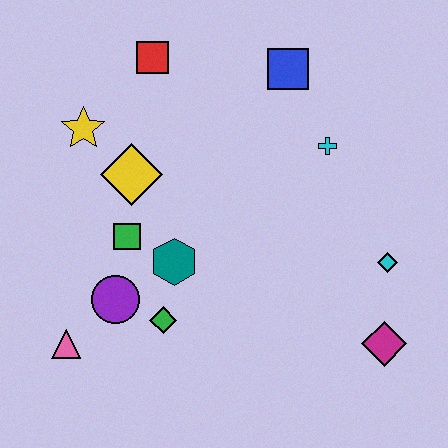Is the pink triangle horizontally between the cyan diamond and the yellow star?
No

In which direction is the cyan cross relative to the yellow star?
The cyan cross is to the right of the yellow star.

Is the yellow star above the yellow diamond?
Yes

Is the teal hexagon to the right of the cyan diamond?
No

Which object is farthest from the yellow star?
The magenta diamond is farthest from the yellow star.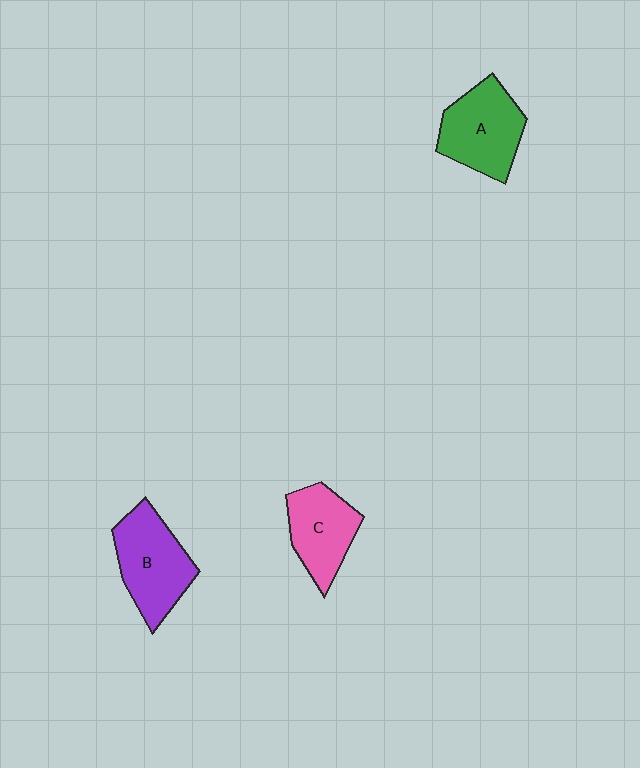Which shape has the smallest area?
Shape C (pink).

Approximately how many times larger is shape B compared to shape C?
Approximately 1.2 times.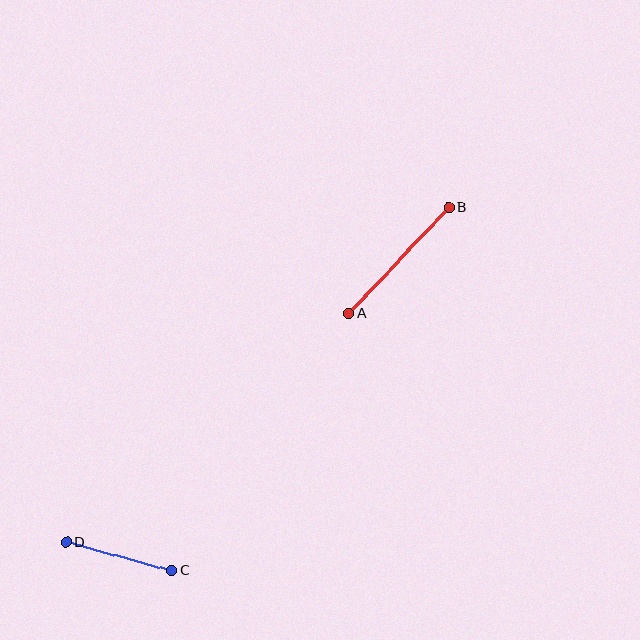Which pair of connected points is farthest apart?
Points A and B are farthest apart.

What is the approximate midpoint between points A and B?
The midpoint is at approximately (399, 261) pixels.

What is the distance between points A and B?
The distance is approximately 146 pixels.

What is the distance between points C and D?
The distance is approximately 110 pixels.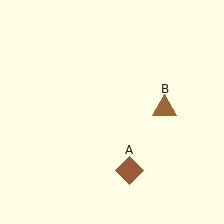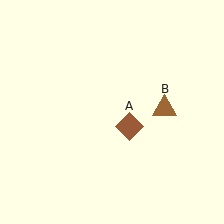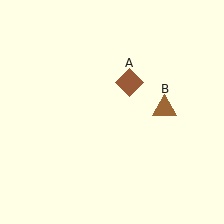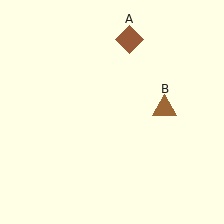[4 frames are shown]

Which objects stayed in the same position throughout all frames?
Brown triangle (object B) remained stationary.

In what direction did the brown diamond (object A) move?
The brown diamond (object A) moved up.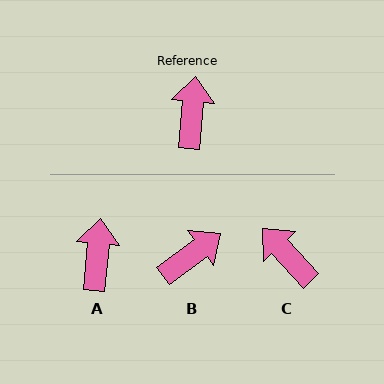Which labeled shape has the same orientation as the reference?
A.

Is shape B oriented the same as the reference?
No, it is off by about 48 degrees.